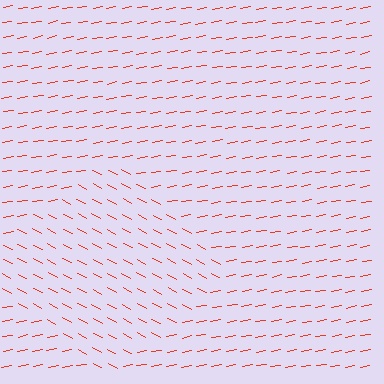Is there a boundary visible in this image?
Yes, there is a texture boundary formed by a change in line orientation.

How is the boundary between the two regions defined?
The boundary is defined purely by a change in line orientation (approximately 38 degrees difference). All lines are the same color and thickness.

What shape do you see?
I see a diamond.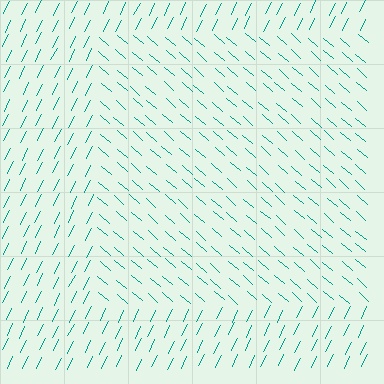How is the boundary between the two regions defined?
The boundary is defined purely by a change in line orientation (approximately 75 degrees difference). All lines are the same color and thickness.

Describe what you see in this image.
The image is filled with small teal line segments. A rectangle region in the image has lines oriented differently from the surrounding lines, creating a visible texture boundary.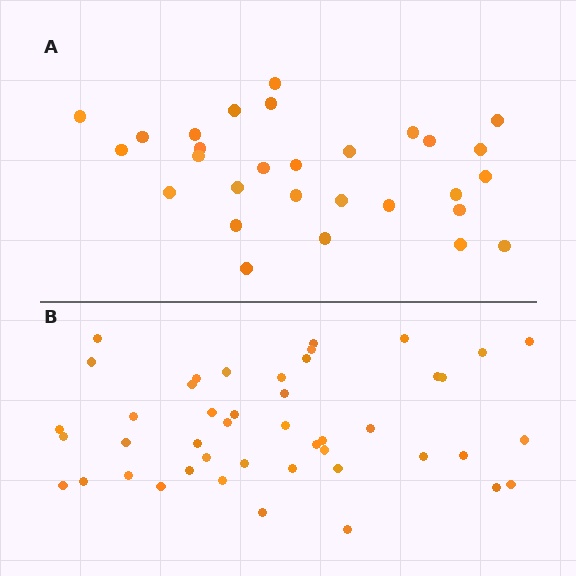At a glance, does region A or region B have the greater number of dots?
Region B (the bottom region) has more dots.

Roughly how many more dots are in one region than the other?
Region B has approximately 15 more dots than region A.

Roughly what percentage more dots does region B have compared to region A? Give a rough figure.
About 55% more.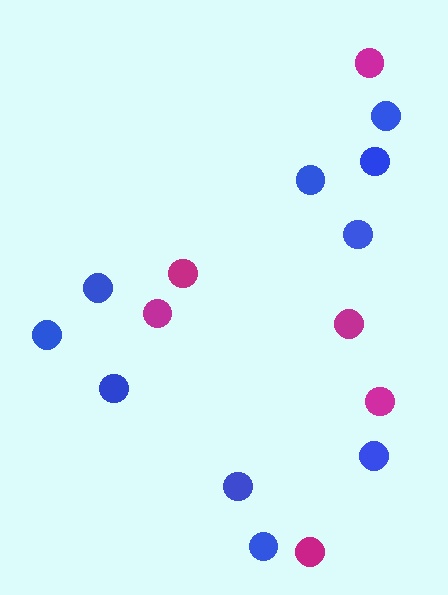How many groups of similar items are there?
There are 2 groups: one group of blue circles (10) and one group of magenta circles (6).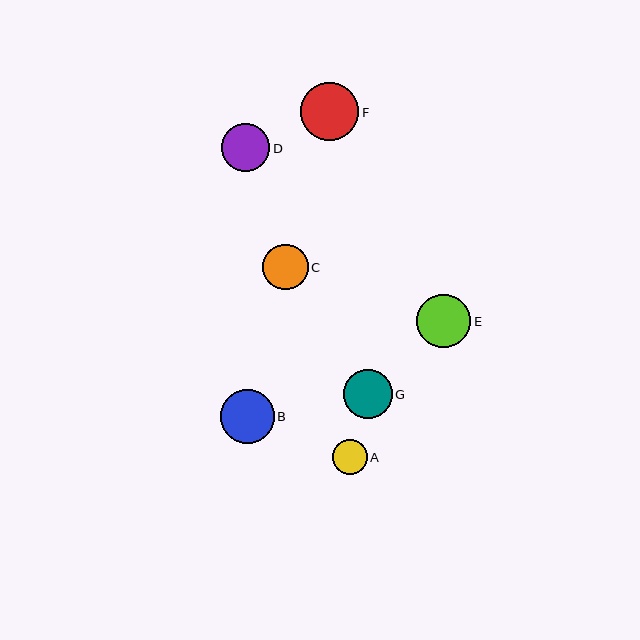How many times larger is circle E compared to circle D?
Circle E is approximately 1.1 times the size of circle D.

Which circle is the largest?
Circle F is the largest with a size of approximately 58 pixels.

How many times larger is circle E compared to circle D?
Circle E is approximately 1.1 times the size of circle D.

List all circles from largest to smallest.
From largest to smallest: F, B, E, G, D, C, A.